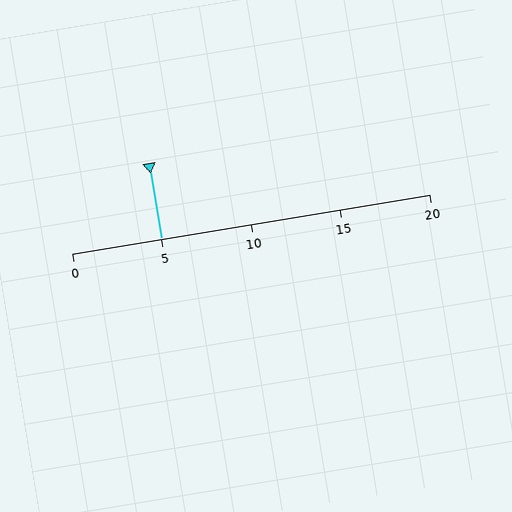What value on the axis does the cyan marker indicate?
The marker indicates approximately 5.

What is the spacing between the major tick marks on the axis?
The major ticks are spaced 5 apart.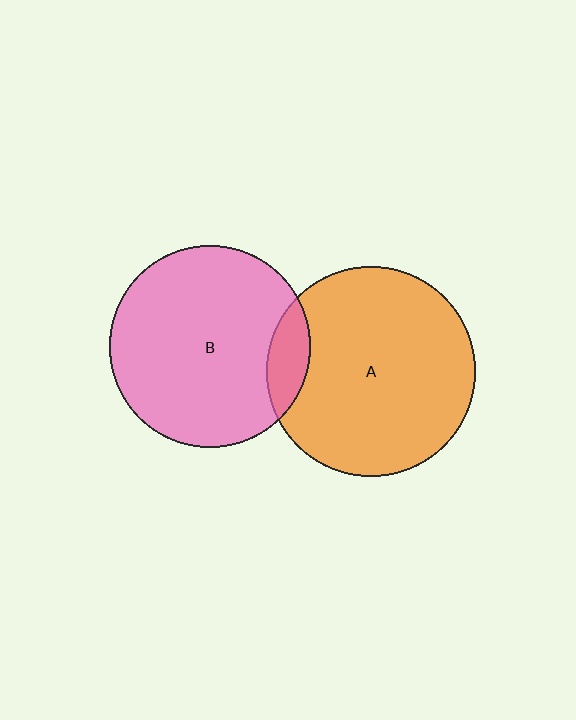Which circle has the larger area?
Circle A (orange).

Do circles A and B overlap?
Yes.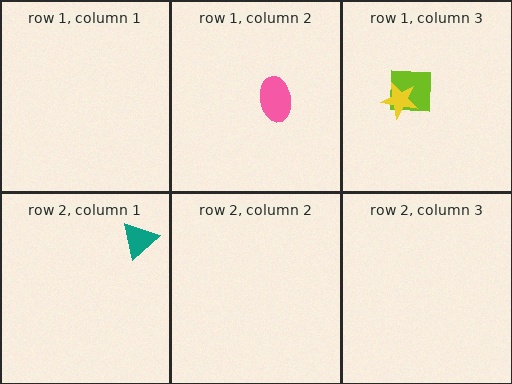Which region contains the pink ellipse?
The row 1, column 2 region.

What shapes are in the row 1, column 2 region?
The pink ellipse.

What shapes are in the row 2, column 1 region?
The teal triangle.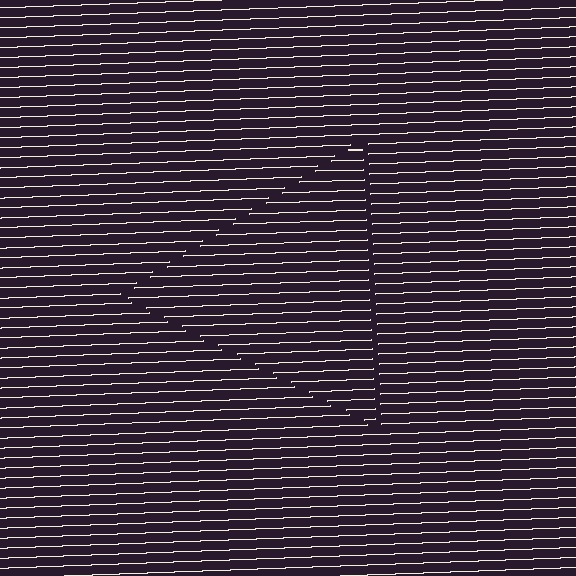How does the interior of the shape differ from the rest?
The interior of the shape contains the same grating, shifted by half a period — the contour is defined by the phase discontinuity where line-ends from the inner and outer gratings abut.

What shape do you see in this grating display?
An illusory triangle. The interior of the shape contains the same grating, shifted by half a period — the contour is defined by the phase discontinuity where line-ends from the inner and outer gratings abut.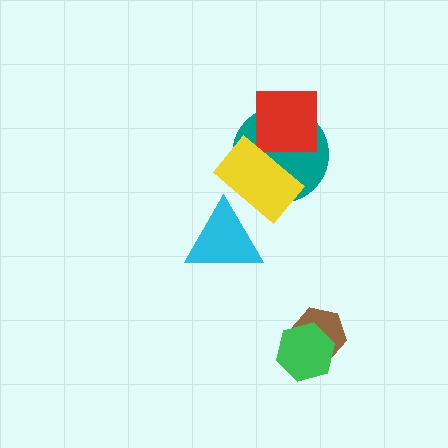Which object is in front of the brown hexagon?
The green hexagon is in front of the brown hexagon.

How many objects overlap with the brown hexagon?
1 object overlaps with the brown hexagon.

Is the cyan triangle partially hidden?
No, no other shape covers it.